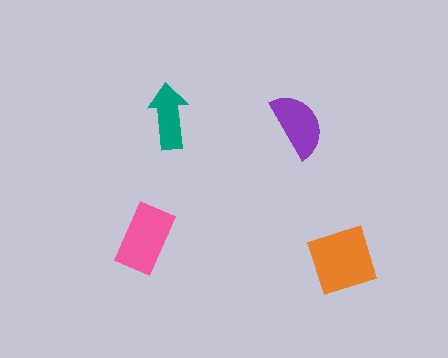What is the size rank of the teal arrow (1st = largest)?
4th.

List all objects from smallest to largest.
The teal arrow, the purple semicircle, the pink rectangle, the orange diamond.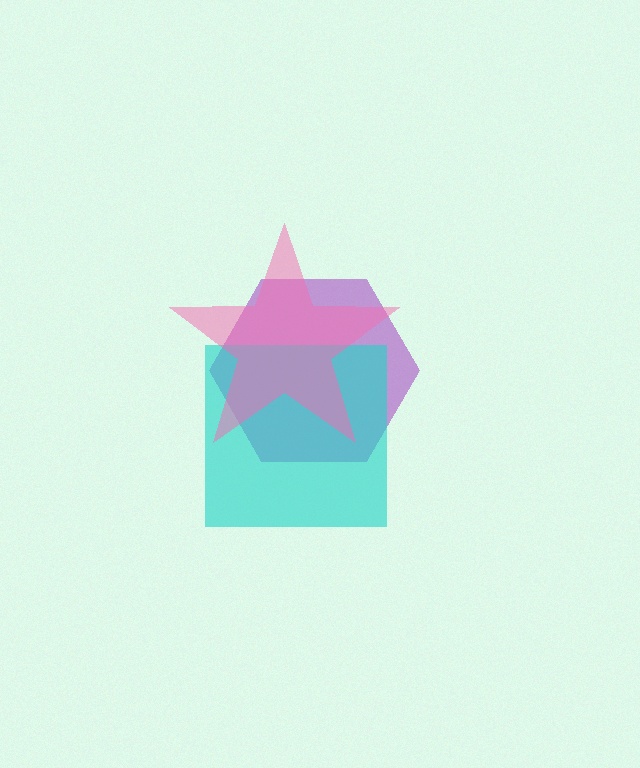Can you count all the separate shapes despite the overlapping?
Yes, there are 3 separate shapes.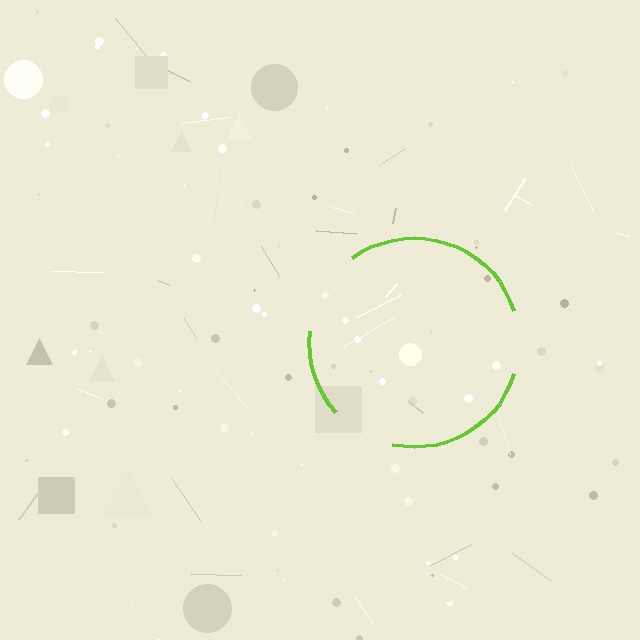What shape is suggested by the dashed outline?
The dashed outline suggests a circle.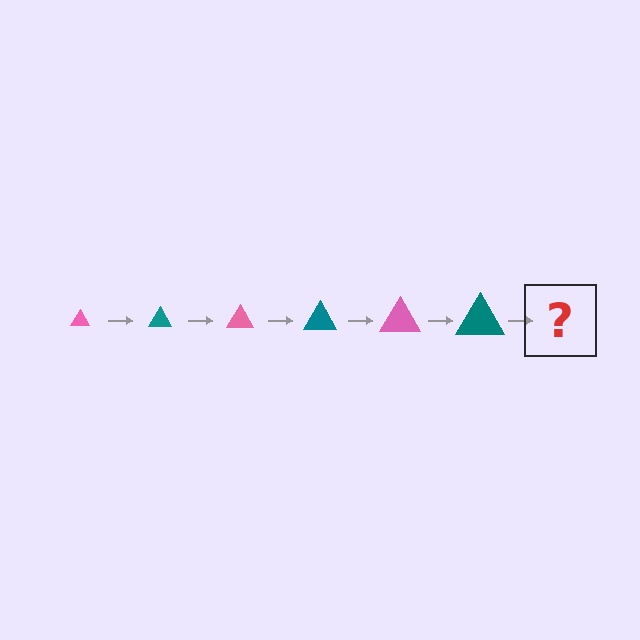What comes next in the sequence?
The next element should be a pink triangle, larger than the previous one.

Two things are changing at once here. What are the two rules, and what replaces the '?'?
The two rules are that the triangle grows larger each step and the color cycles through pink and teal. The '?' should be a pink triangle, larger than the previous one.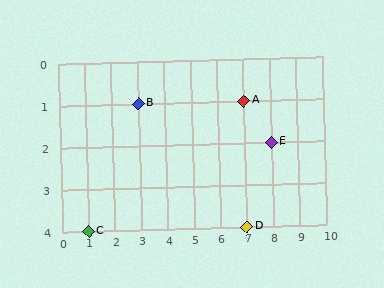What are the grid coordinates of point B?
Point B is at grid coordinates (3, 1).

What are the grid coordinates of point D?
Point D is at grid coordinates (7, 4).